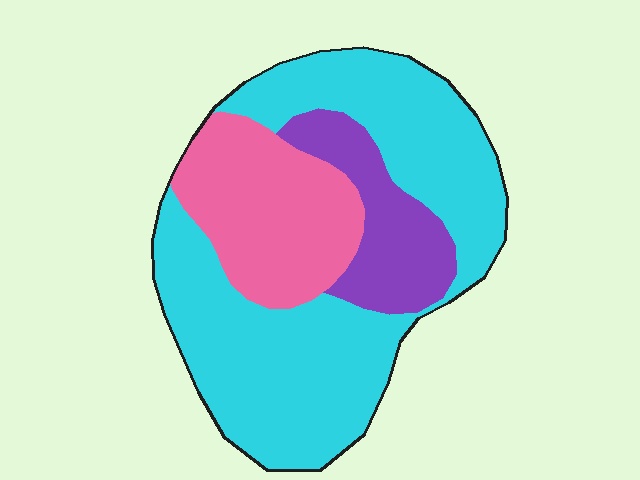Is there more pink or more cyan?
Cyan.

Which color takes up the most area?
Cyan, at roughly 60%.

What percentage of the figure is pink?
Pink covers roughly 25% of the figure.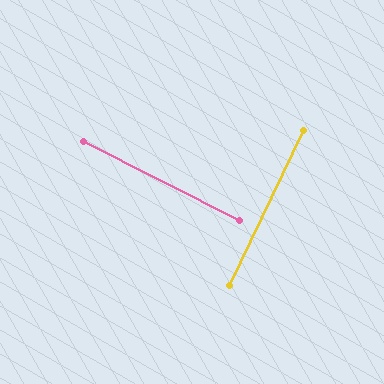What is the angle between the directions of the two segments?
Approximately 89 degrees.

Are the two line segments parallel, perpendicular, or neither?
Perpendicular — they meet at approximately 89°.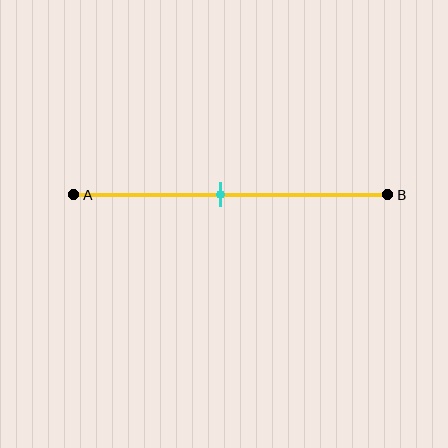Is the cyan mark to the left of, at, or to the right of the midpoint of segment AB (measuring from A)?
The cyan mark is to the left of the midpoint of segment AB.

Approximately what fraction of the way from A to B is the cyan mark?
The cyan mark is approximately 45% of the way from A to B.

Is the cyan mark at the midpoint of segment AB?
No, the mark is at about 45% from A, not at the 50% midpoint.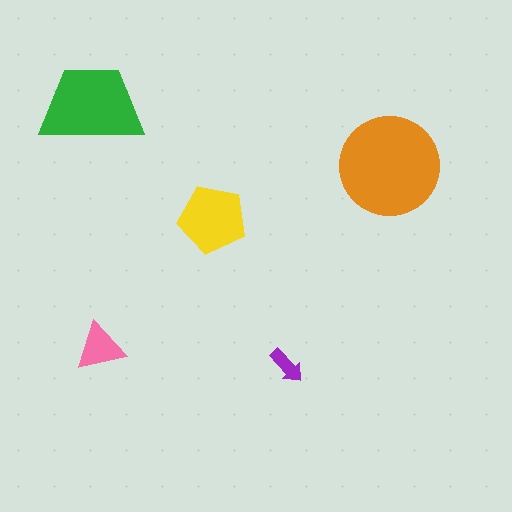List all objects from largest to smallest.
The orange circle, the green trapezoid, the yellow pentagon, the pink triangle, the purple arrow.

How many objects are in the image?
There are 5 objects in the image.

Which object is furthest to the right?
The orange circle is rightmost.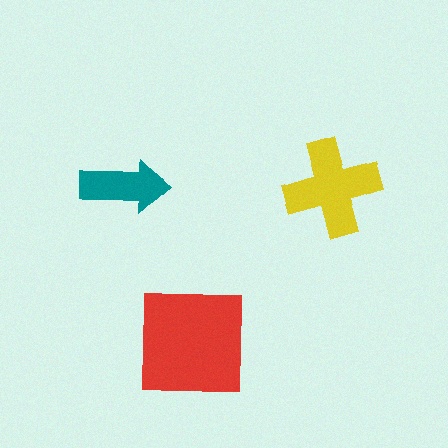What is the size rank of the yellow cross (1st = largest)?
2nd.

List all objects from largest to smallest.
The red square, the yellow cross, the teal arrow.